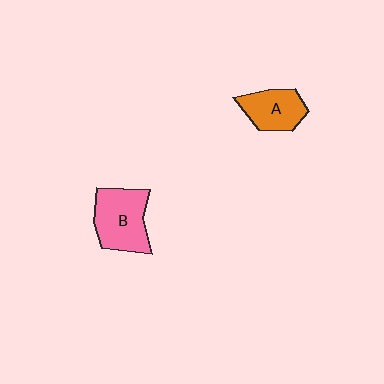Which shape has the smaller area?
Shape A (orange).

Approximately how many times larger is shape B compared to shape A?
Approximately 1.4 times.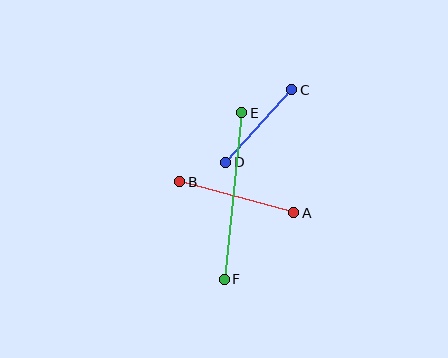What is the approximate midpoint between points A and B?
The midpoint is at approximately (237, 197) pixels.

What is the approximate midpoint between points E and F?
The midpoint is at approximately (233, 196) pixels.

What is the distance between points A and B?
The distance is approximately 118 pixels.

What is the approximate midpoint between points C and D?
The midpoint is at approximately (259, 126) pixels.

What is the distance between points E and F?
The distance is approximately 168 pixels.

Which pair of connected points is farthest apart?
Points E and F are farthest apart.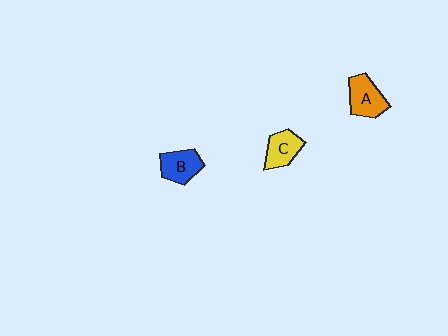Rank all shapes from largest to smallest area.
From largest to smallest: A (orange), B (blue), C (yellow).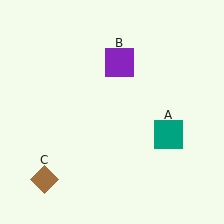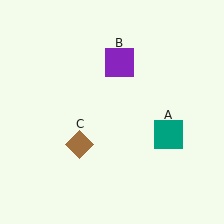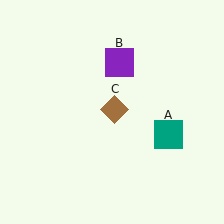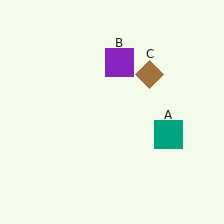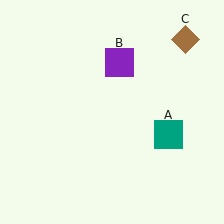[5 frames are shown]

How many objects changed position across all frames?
1 object changed position: brown diamond (object C).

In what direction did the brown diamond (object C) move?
The brown diamond (object C) moved up and to the right.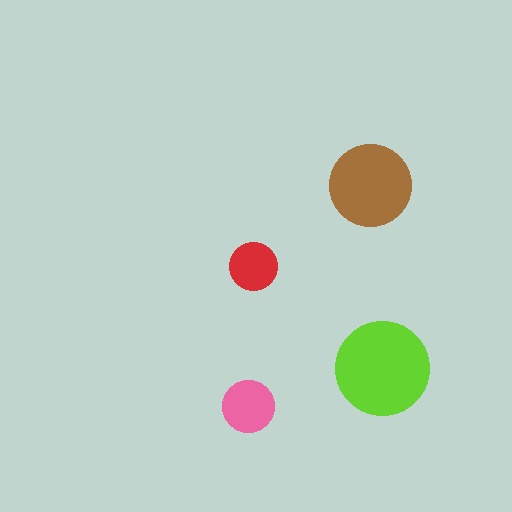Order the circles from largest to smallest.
the lime one, the brown one, the pink one, the red one.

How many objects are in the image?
There are 4 objects in the image.